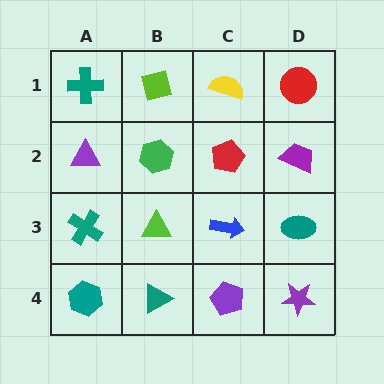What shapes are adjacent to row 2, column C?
A yellow semicircle (row 1, column C), a blue arrow (row 3, column C), a green hexagon (row 2, column B), a purple trapezoid (row 2, column D).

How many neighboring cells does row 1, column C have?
3.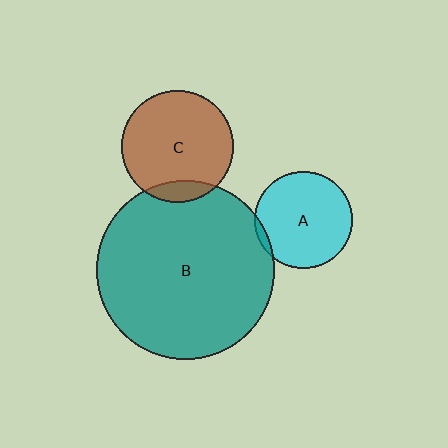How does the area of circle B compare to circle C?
Approximately 2.5 times.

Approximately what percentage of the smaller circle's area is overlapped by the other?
Approximately 10%.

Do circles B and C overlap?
Yes.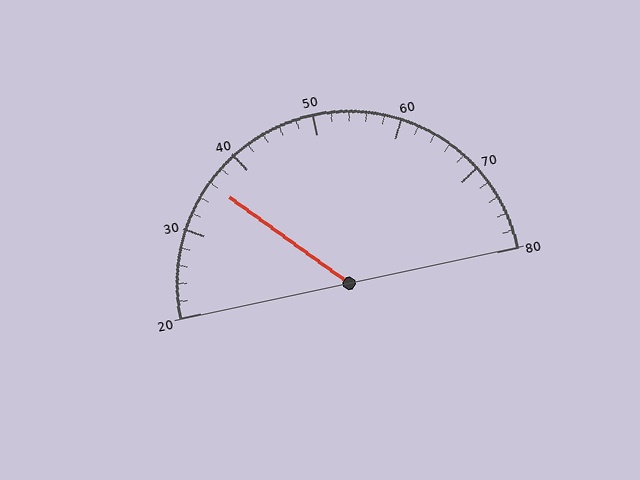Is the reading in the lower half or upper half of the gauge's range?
The reading is in the lower half of the range (20 to 80).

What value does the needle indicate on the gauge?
The needle indicates approximately 36.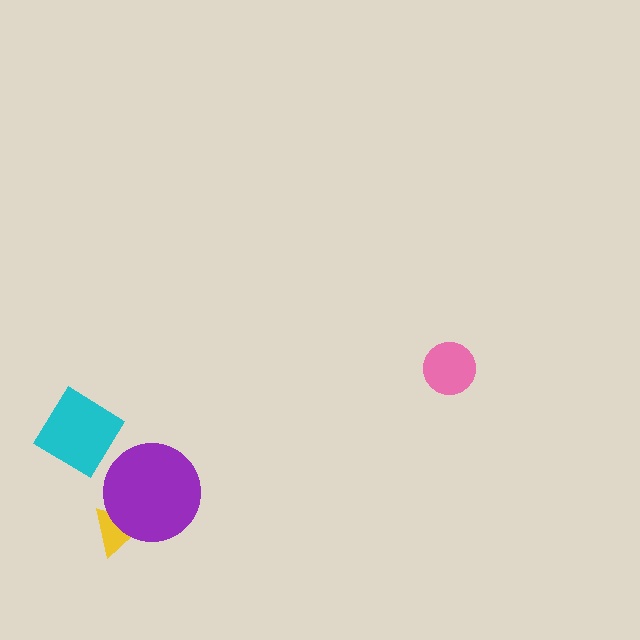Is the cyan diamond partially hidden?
No, no other shape covers it.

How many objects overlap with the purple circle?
1 object overlaps with the purple circle.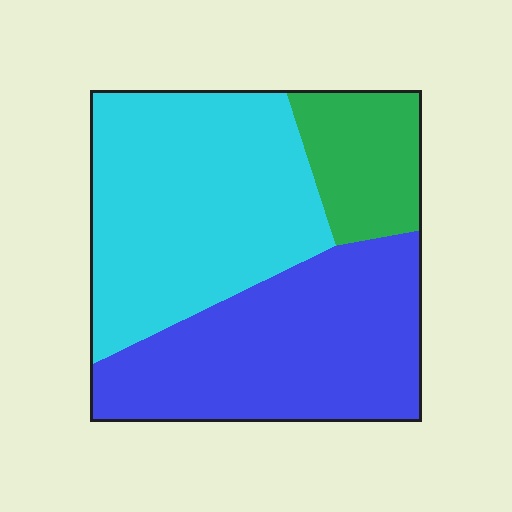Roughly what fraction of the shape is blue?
Blue takes up about two fifths (2/5) of the shape.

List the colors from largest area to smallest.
From largest to smallest: cyan, blue, green.